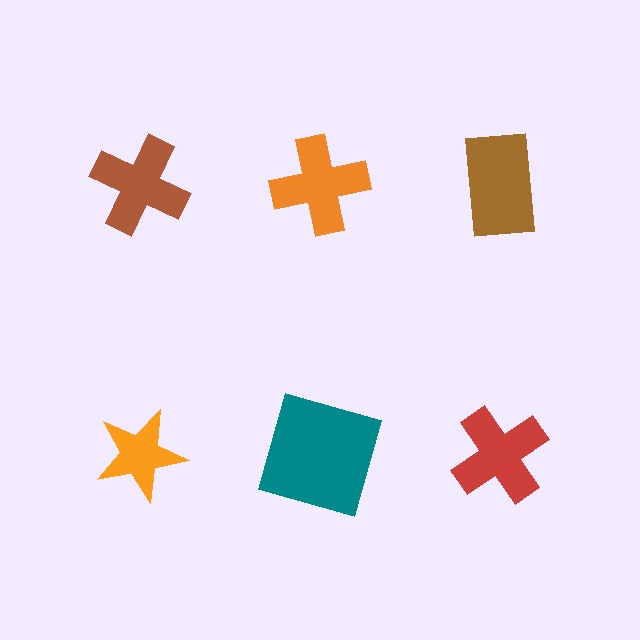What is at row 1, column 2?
An orange cross.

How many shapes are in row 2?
3 shapes.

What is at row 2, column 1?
An orange star.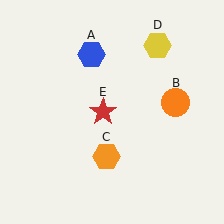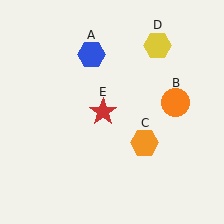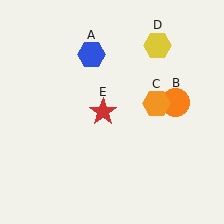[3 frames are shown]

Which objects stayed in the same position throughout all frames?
Blue hexagon (object A) and orange circle (object B) and yellow hexagon (object D) and red star (object E) remained stationary.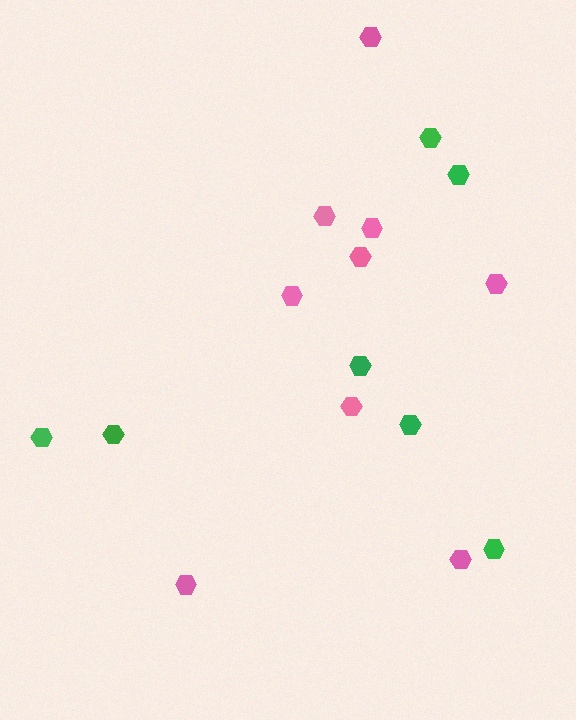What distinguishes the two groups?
There are 2 groups: one group of green hexagons (7) and one group of pink hexagons (9).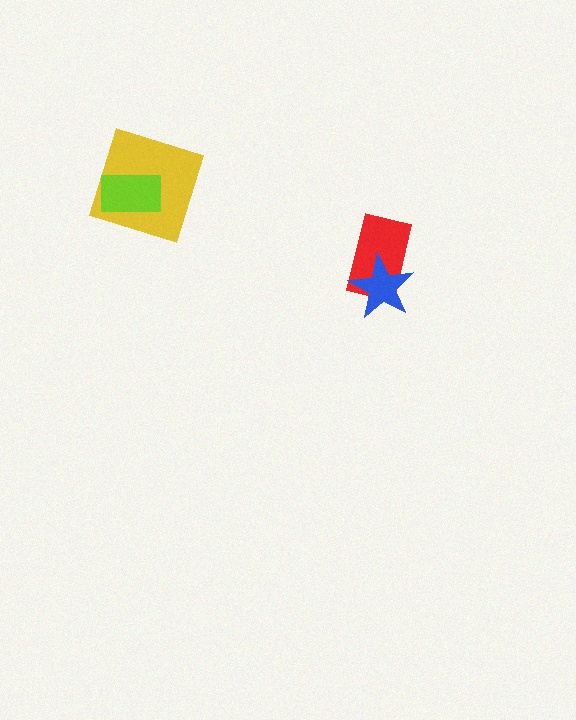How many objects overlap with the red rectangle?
1 object overlaps with the red rectangle.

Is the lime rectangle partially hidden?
No, no other shape covers it.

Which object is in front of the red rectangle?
The blue star is in front of the red rectangle.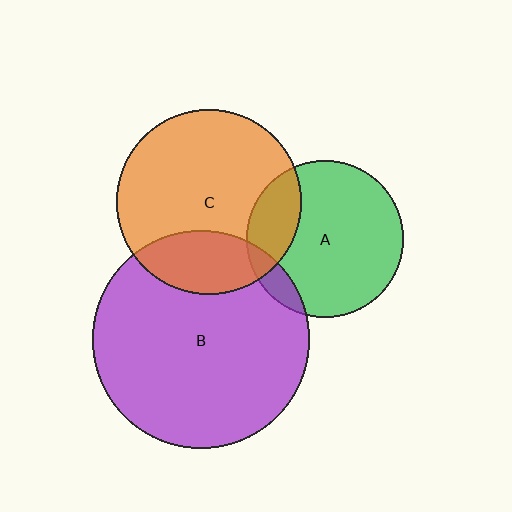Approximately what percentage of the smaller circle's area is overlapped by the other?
Approximately 10%.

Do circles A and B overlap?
Yes.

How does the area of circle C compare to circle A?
Approximately 1.4 times.